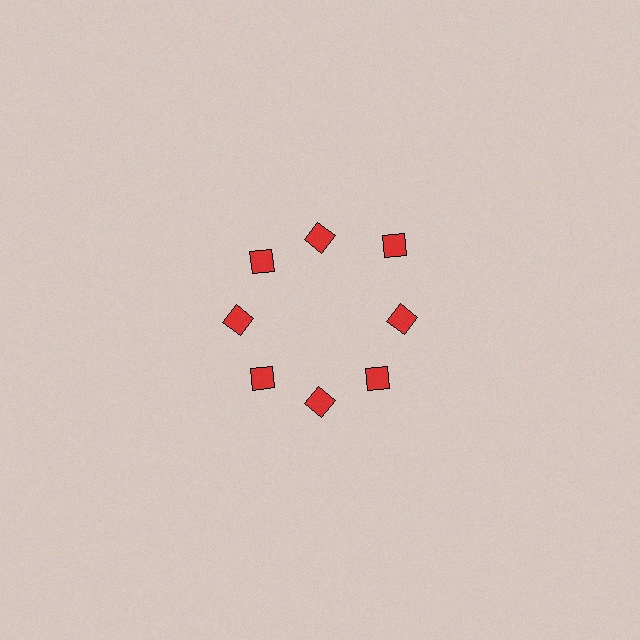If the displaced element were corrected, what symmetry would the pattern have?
It would have 8-fold rotational symmetry — the pattern would map onto itself every 45 degrees.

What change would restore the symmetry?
The symmetry would be restored by moving it inward, back onto the ring so that all 8 diamonds sit at equal angles and equal distance from the center.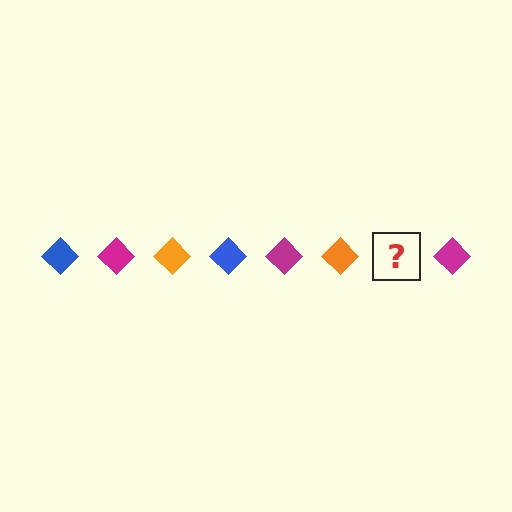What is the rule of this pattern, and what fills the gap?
The rule is that the pattern cycles through blue, magenta, orange diamonds. The gap should be filled with a blue diamond.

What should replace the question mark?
The question mark should be replaced with a blue diamond.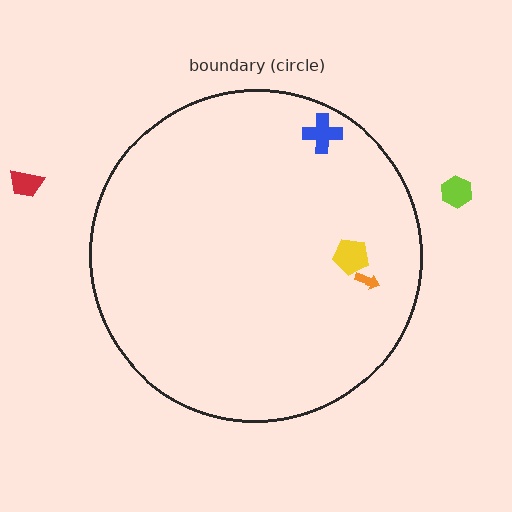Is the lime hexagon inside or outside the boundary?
Outside.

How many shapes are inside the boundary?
3 inside, 2 outside.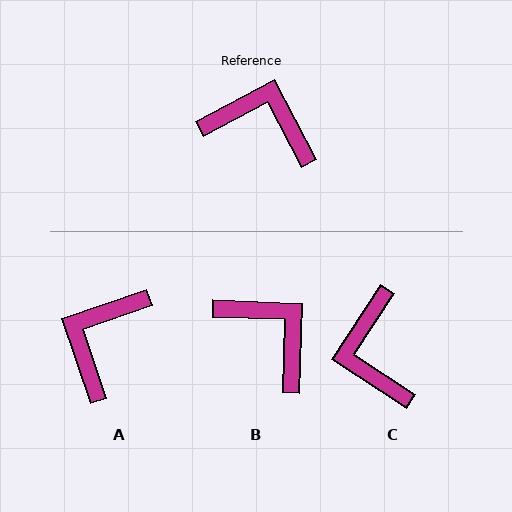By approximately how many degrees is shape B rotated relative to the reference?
Approximately 30 degrees clockwise.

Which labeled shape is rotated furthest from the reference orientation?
C, about 119 degrees away.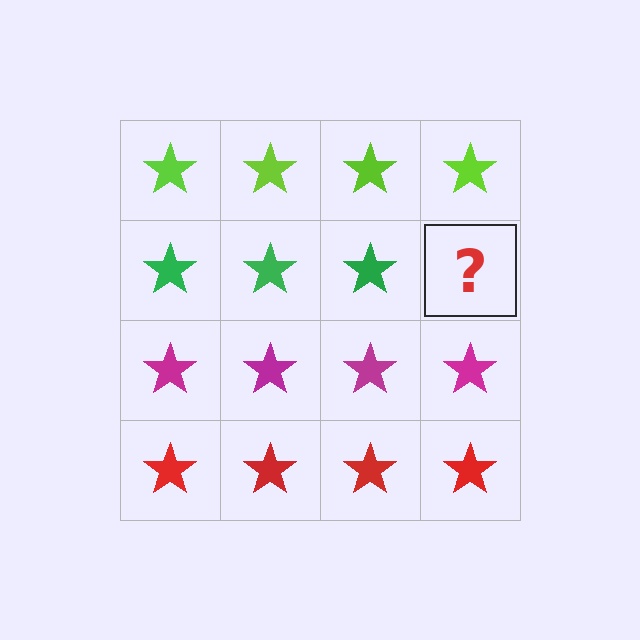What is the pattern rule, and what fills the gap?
The rule is that each row has a consistent color. The gap should be filled with a green star.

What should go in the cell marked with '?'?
The missing cell should contain a green star.